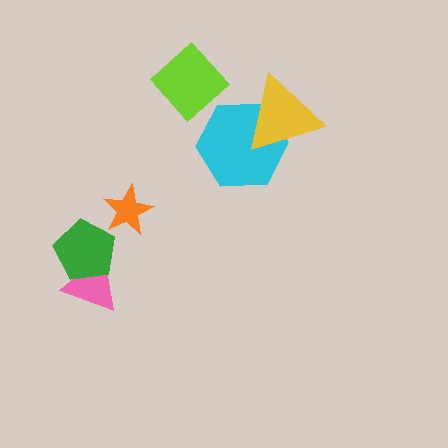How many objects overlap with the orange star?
0 objects overlap with the orange star.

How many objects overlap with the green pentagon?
1 object overlaps with the green pentagon.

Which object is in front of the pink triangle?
The green pentagon is in front of the pink triangle.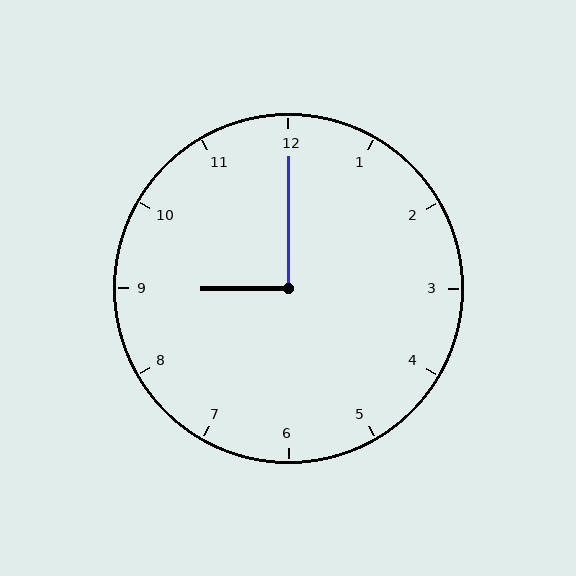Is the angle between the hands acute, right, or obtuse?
It is right.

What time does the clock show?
9:00.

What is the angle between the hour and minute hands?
Approximately 90 degrees.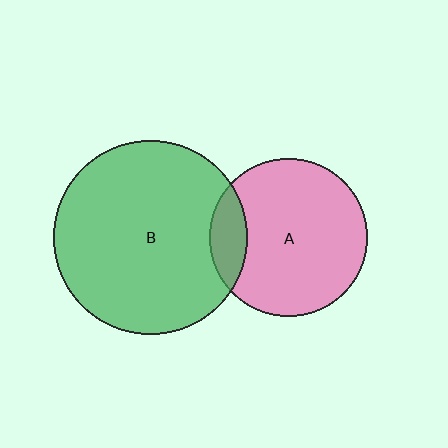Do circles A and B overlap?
Yes.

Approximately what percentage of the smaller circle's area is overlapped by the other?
Approximately 15%.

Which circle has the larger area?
Circle B (green).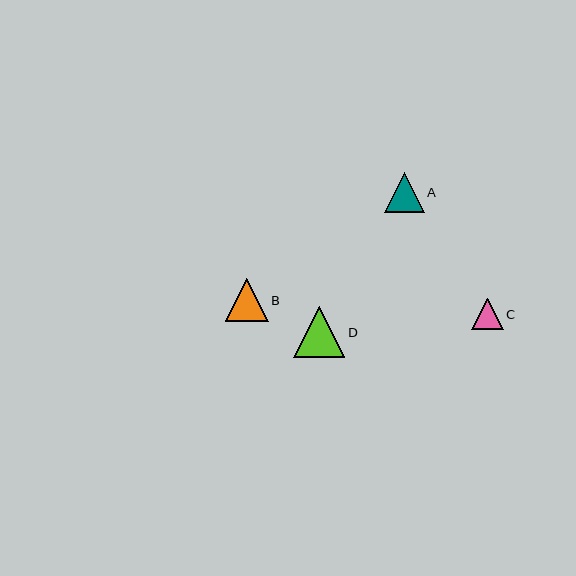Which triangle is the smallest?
Triangle C is the smallest with a size of approximately 31 pixels.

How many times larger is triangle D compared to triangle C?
Triangle D is approximately 1.6 times the size of triangle C.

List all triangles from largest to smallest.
From largest to smallest: D, B, A, C.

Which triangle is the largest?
Triangle D is the largest with a size of approximately 51 pixels.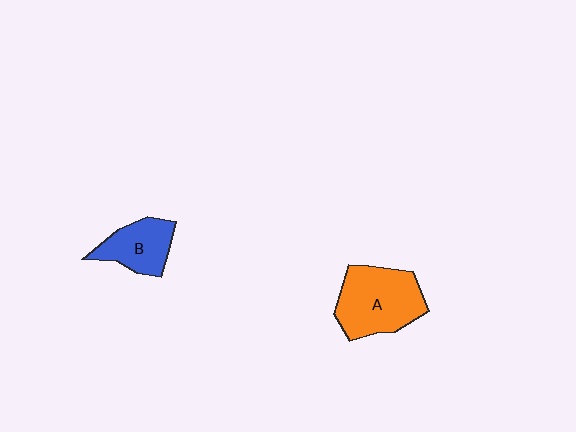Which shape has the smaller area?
Shape B (blue).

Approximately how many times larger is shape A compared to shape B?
Approximately 1.6 times.